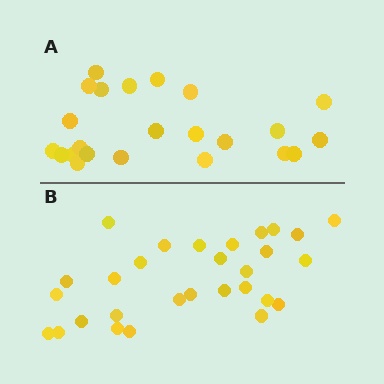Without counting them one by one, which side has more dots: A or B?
Region B (the bottom region) has more dots.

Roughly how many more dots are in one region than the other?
Region B has about 6 more dots than region A.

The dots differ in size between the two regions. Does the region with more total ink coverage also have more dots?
No. Region A has more total ink coverage because its dots are larger, but region B actually contains more individual dots. Total area can be misleading — the number of items is what matters here.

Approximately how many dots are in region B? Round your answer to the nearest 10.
About 30 dots. (The exact count is 29, which rounds to 30.)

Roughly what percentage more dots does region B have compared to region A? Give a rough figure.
About 25% more.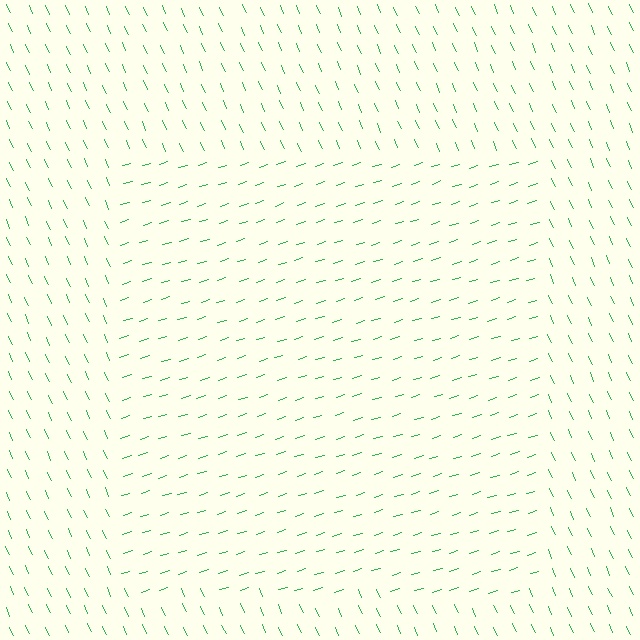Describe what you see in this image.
The image is filled with small green line segments. A rectangle region in the image has lines oriented differently from the surrounding lines, creating a visible texture boundary.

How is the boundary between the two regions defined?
The boundary is defined purely by a change in line orientation (approximately 83 degrees difference). All lines are the same color and thickness.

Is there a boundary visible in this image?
Yes, there is a texture boundary formed by a change in line orientation.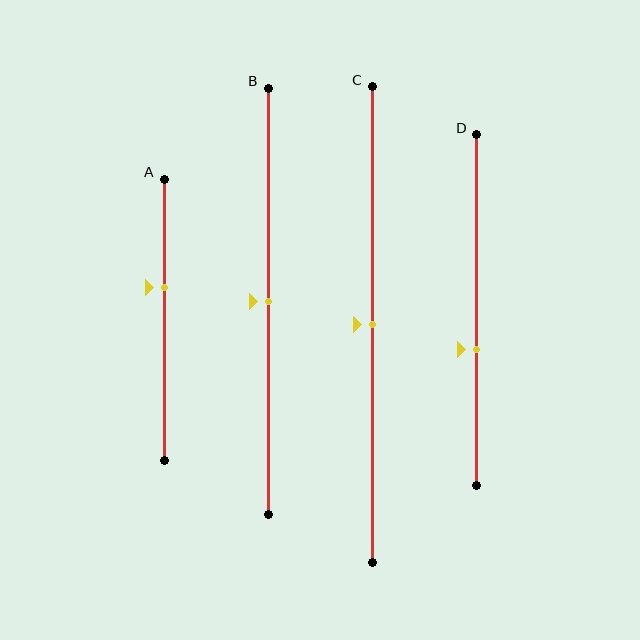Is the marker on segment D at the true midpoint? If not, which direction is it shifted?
No, the marker on segment D is shifted downward by about 11% of the segment length.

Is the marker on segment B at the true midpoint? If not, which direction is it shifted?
Yes, the marker on segment B is at the true midpoint.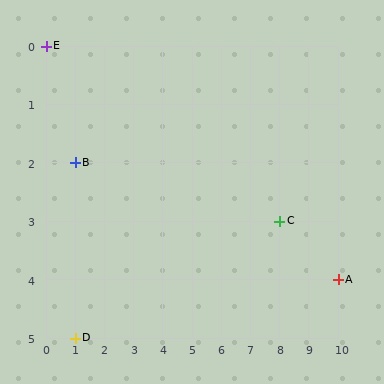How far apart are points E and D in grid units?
Points E and D are 1 column and 5 rows apart (about 5.1 grid units diagonally).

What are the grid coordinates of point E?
Point E is at grid coordinates (0, 0).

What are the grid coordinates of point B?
Point B is at grid coordinates (1, 2).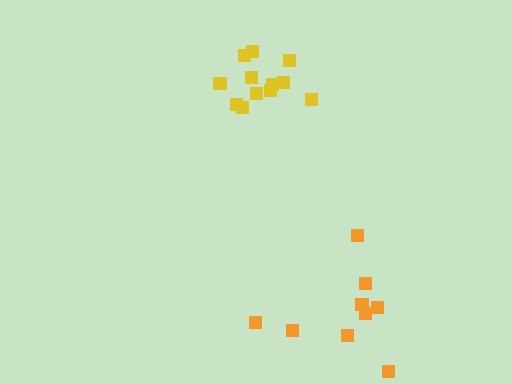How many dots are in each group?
Group 1: 12 dots, Group 2: 9 dots (21 total).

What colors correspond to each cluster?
The clusters are colored: yellow, orange.